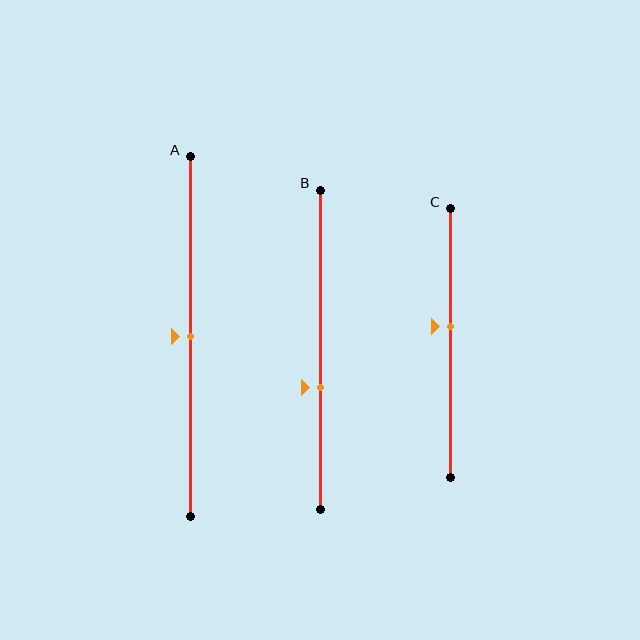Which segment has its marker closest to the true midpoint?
Segment A has its marker closest to the true midpoint.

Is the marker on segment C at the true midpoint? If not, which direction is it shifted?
No, the marker on segment C is shifted upward by about 6% of the segment length.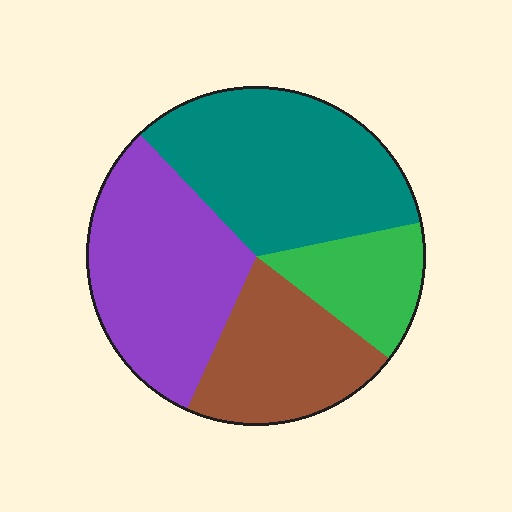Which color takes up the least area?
Green, at roughly 15%.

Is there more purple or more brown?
Purple.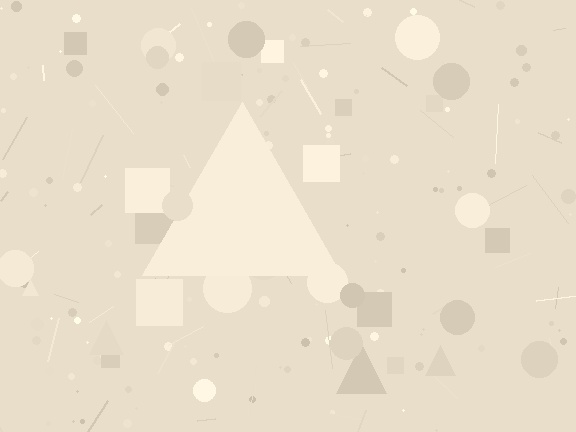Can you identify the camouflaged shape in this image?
The camouflaged shape is a triangle.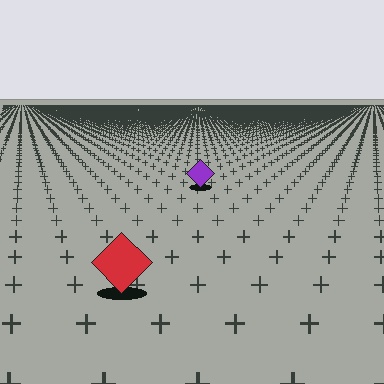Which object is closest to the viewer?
The red diamond is closest. The texture marks near it are larger and more spread out.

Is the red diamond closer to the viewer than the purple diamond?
Yes. The red diamond is closer — you can tell from the texture gradient: the ground texture is coarser near it.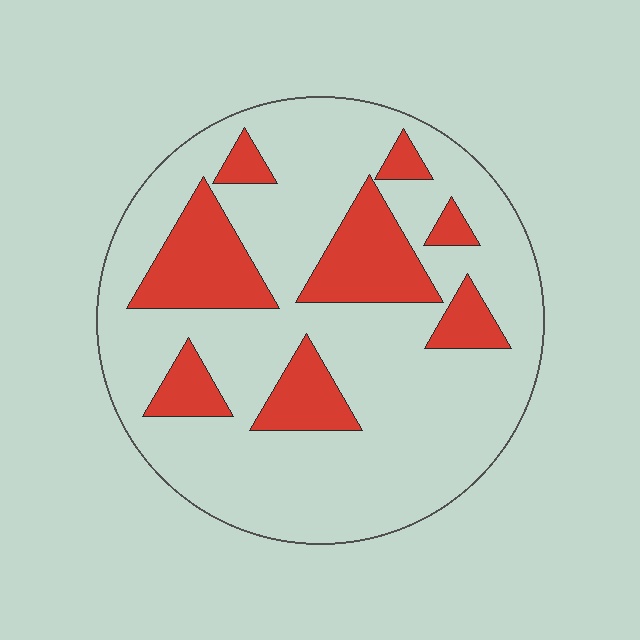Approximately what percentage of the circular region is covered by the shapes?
Approximately 25%.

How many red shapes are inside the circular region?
8.